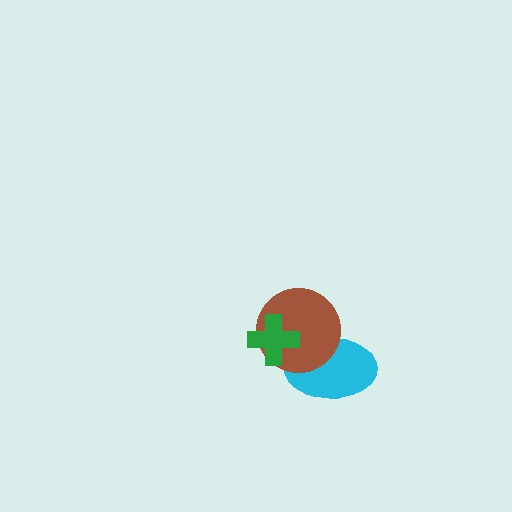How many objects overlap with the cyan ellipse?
2 objects overlap with the cyan ellipse.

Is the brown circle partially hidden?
Yes, it is partially covered by another shape.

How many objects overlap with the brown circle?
2 objects overlap with the brown circle.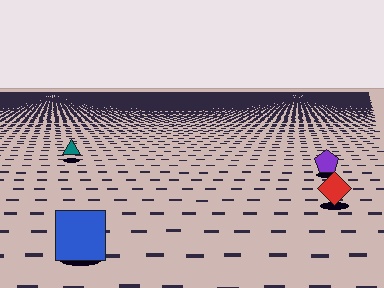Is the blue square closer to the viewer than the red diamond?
Yes. The blue square is closer — you can tell from the texture gradient: the ground texture is coarser near it.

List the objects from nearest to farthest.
From nearest to farthest: the blue square, the red diamond, the purple pentagon, the teal triangle.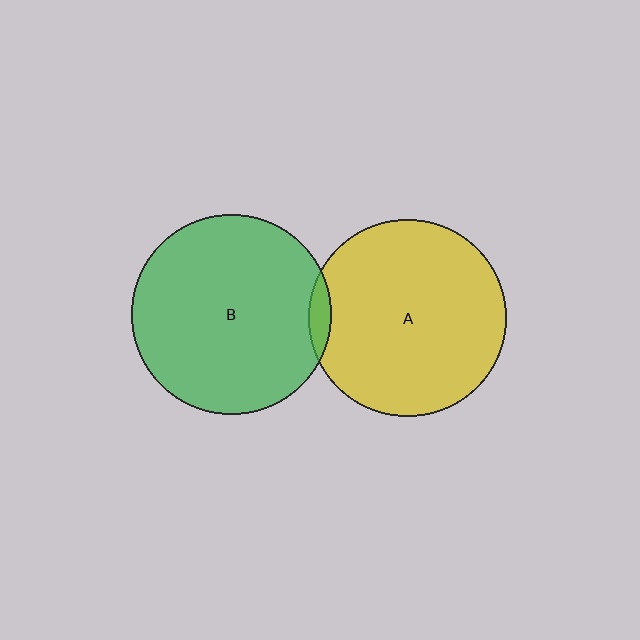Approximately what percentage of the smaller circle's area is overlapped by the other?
Approximately 5%.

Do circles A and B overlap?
Yes.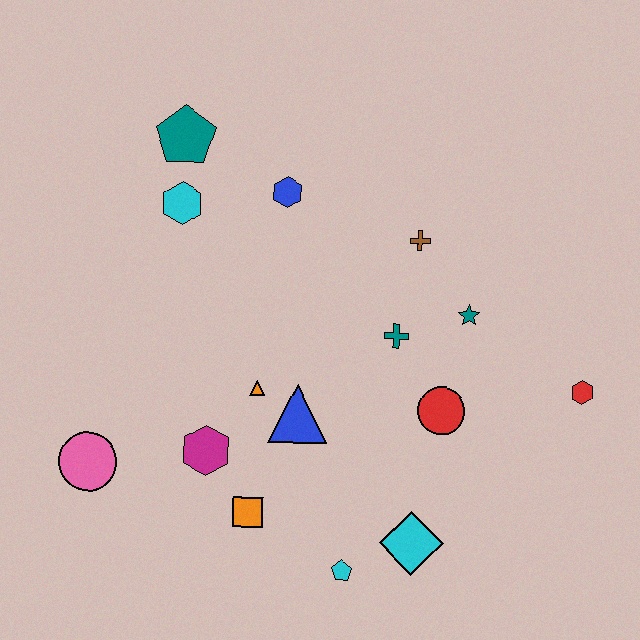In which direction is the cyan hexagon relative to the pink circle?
The cyan hexagon is above the pink circle.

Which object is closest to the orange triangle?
The blue triangle is closest to the orange triangle.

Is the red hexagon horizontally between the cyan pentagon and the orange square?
No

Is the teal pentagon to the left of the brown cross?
Yes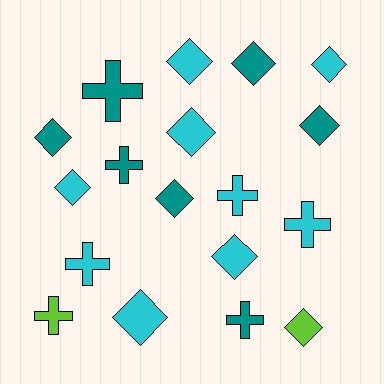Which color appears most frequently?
Cyan, with 9 objects.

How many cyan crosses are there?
There are 3 cyan crosses.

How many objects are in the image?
There are 18 objects.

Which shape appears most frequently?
Diamond, with 11 objects.